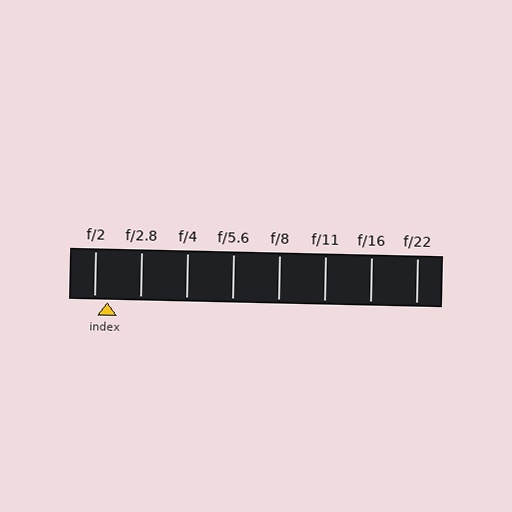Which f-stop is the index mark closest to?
The index mark is closest to f/2.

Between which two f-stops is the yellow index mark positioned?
The index mark is between f/2 and f/2.8.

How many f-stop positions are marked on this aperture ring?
There are 8 f-stop positions marked.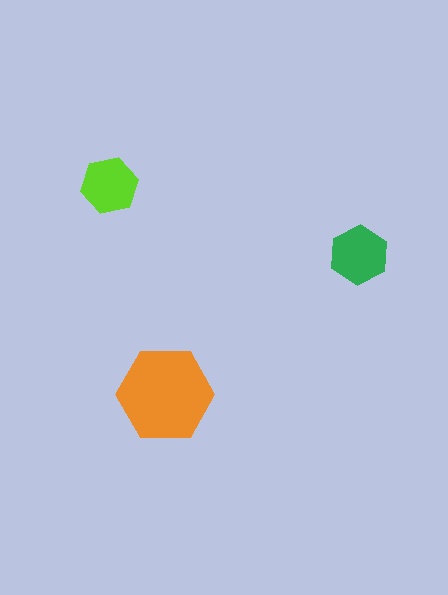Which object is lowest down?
The orange hexagon is bottommost.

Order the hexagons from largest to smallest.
the orange one, the green one, the lime one.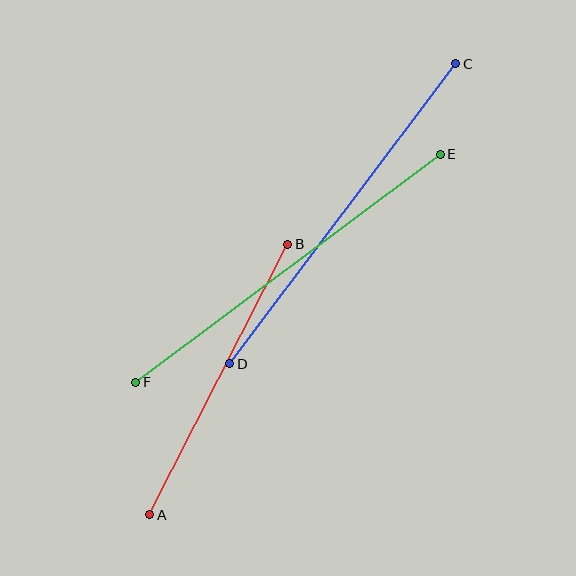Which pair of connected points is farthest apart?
Points E and F are farthest apart.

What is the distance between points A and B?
The distance is approximately 304 pixels.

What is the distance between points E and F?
The distance is approximately 381 pixels.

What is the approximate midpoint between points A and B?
The midpoint is at approximately (219, 380) pixels.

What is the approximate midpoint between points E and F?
The midpoint is at approximately (288, 268) pixels.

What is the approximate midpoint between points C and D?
The midpoint is at approximately (343, 214) pixels.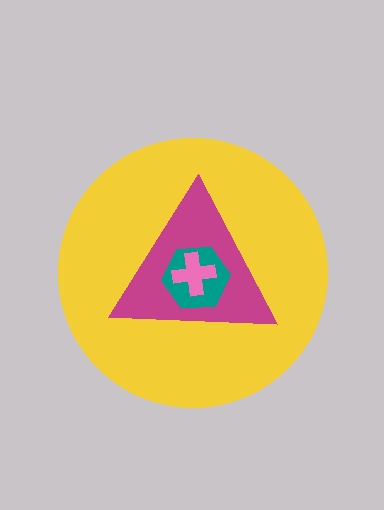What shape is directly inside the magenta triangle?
The teal hexagon.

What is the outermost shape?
The yellow circle.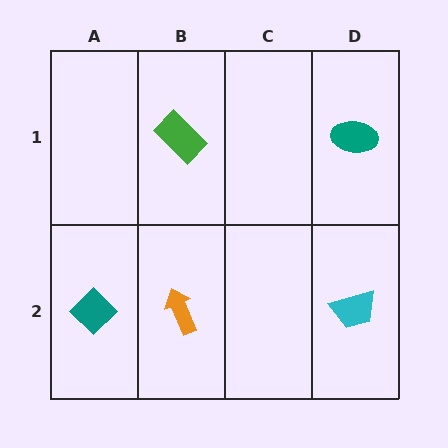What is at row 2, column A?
A teal diamond.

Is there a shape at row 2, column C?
No, that cell is empty.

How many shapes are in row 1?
2 shapes.